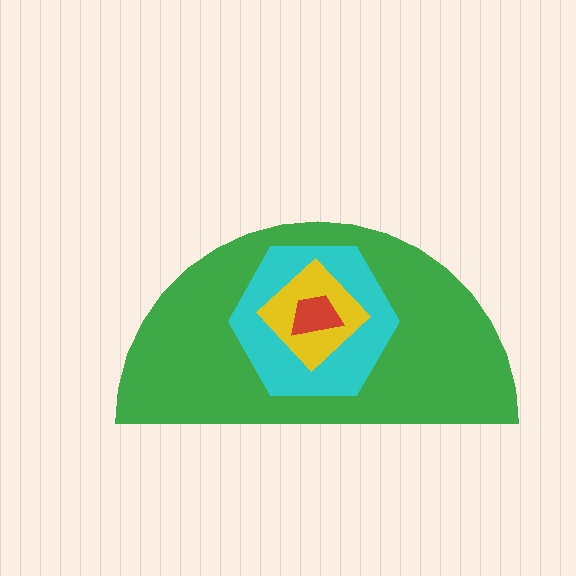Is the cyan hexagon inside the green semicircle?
Yes.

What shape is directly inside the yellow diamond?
The red trapezoid.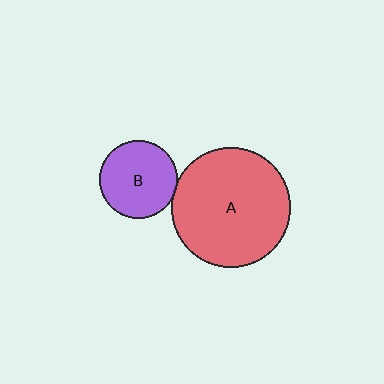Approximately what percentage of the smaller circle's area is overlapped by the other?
Approximately 5%.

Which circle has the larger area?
Circle A (red).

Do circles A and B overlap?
Yes.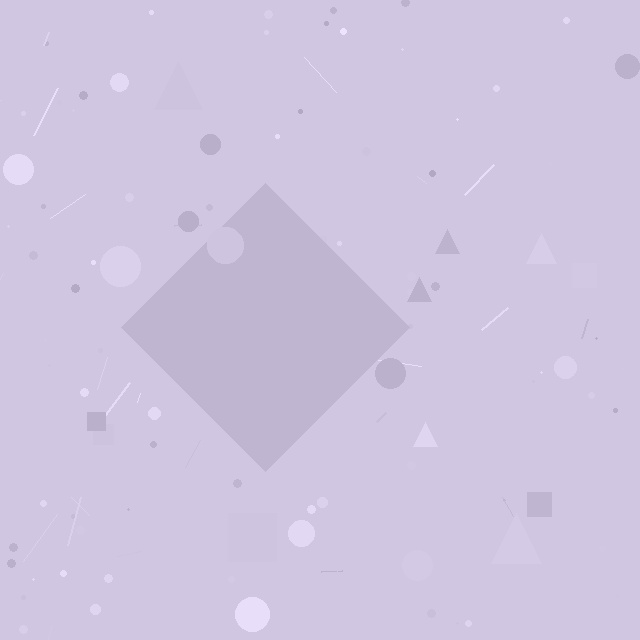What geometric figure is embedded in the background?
A diamond is embedded in the background.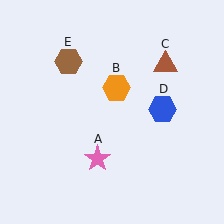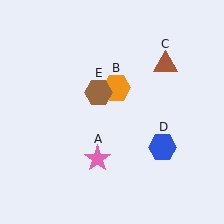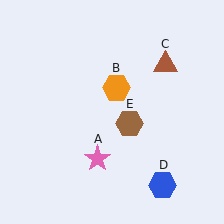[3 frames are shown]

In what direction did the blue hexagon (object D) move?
The blue hexagon (object D) moved down.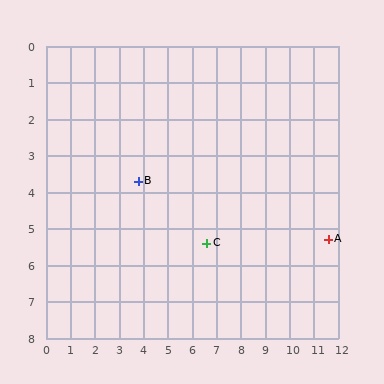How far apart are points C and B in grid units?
Points C and B are about 3.3 grid units apart.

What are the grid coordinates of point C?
Point C is at approximately (6.6, 5.4).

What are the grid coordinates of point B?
Point B is at approximately (3.8, 3.7).